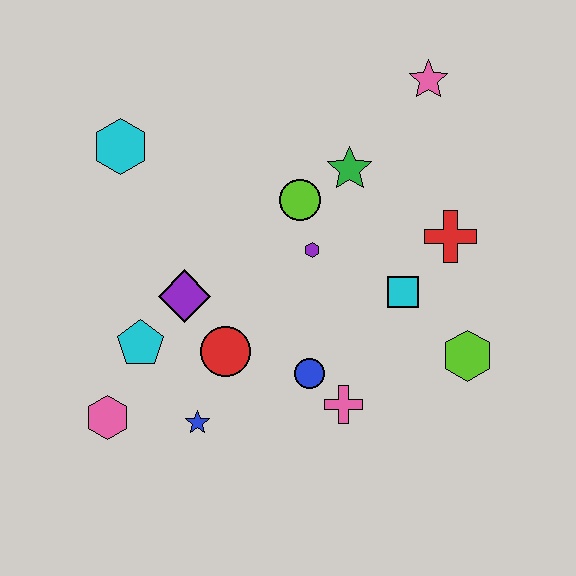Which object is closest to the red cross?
The cyan square is closest to the red cross.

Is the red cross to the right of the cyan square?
Yes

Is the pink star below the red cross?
No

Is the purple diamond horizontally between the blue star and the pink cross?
No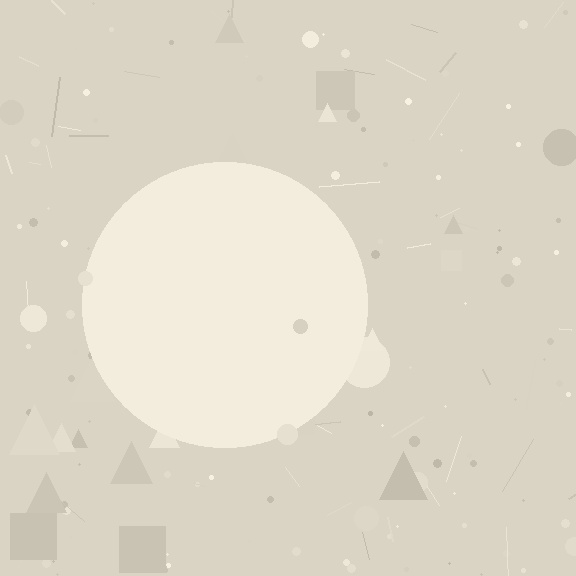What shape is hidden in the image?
A circle is hidden in the image.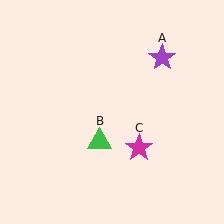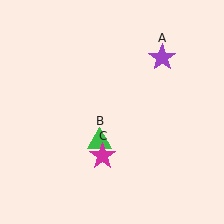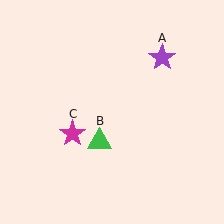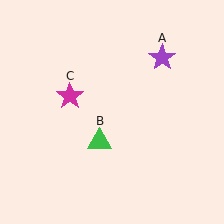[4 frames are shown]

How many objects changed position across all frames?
1 object changed position: magenta star (object C).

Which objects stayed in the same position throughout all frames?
Purple star (object A) and green triangle (object B) remained stationary.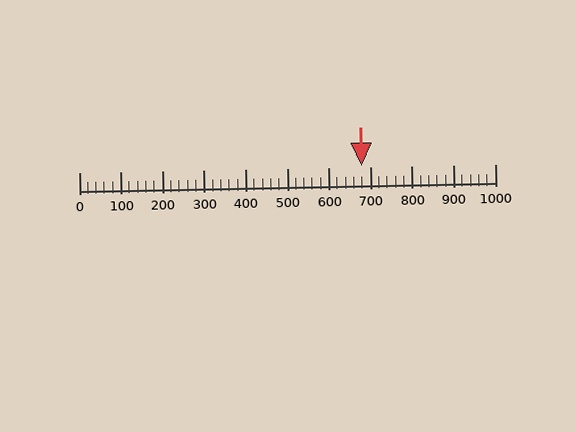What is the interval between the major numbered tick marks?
The major tick marks are spaced 100 units apart.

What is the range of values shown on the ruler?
The ruler shows values from 0 to 1000.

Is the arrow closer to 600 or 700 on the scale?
The arrow is closer to 700.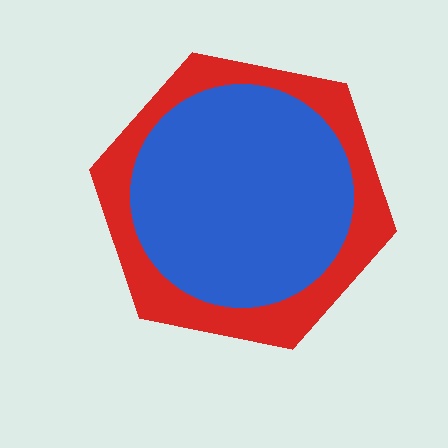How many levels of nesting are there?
2.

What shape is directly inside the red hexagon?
The blue circle.